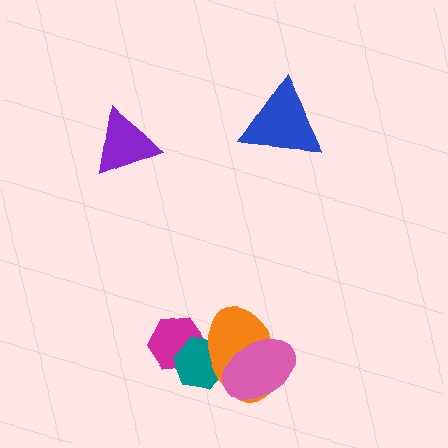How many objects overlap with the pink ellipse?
2 objects overlap with the pink ellipse.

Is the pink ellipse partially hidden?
No, no other shape covers it.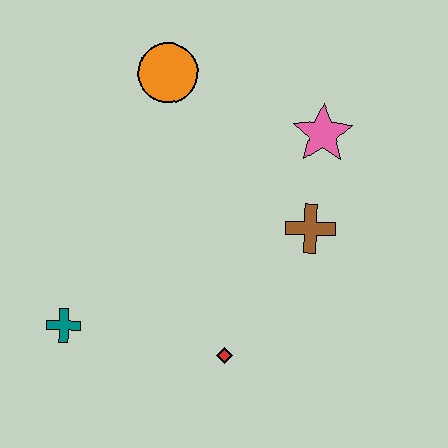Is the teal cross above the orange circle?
No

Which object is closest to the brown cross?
The pink star is closest to the brown cross.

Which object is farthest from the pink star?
The teal cross is farthest from the pink star.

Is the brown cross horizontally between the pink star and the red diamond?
Yes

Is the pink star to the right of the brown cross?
Yes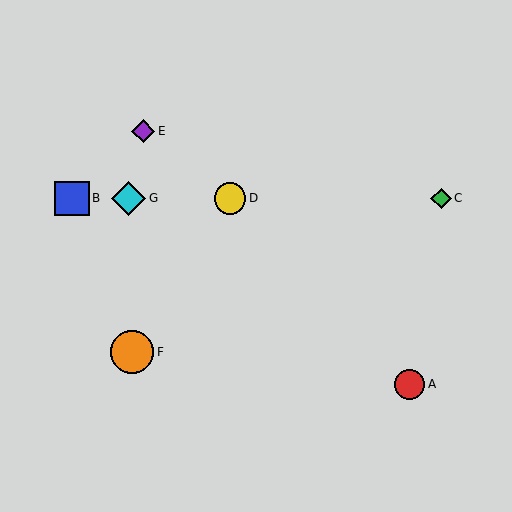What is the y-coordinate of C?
Object C is at y≈198.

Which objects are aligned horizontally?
Objects B, C, D, G are aligned horizontally.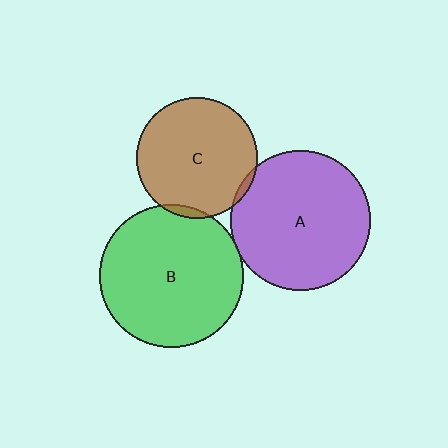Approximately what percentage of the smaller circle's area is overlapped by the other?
Approximately 5%.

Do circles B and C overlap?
Yes.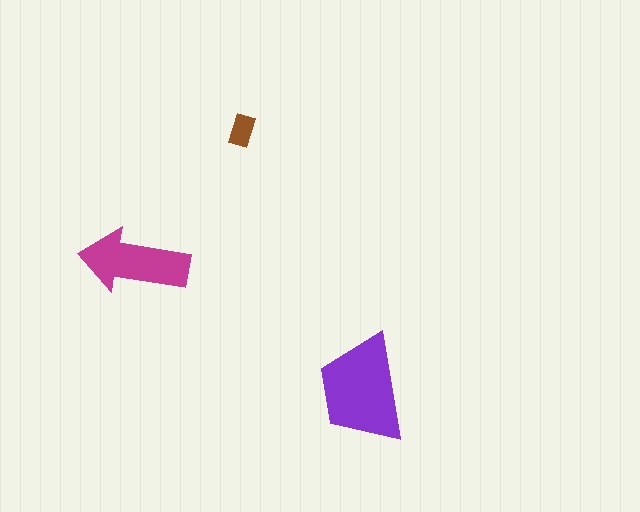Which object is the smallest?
The brown rectangle.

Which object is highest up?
The brown rectangle is topmost.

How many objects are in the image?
There are 3 objects in the image.